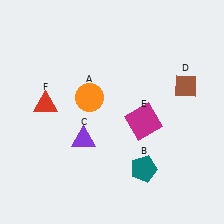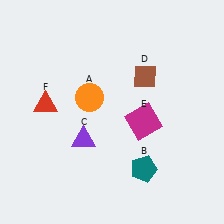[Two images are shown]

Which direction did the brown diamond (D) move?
The brown diamond (D) moved left.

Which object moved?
The brown diamond (D) moved left.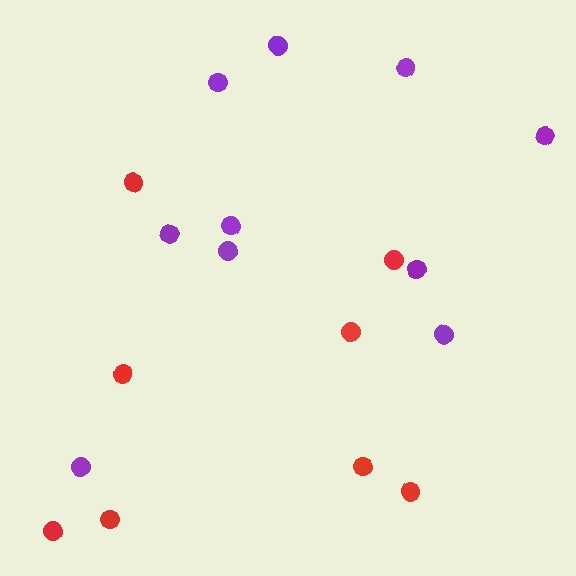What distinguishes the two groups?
There are 2 groups: one group of red circles (8) and one group of purple circles (10).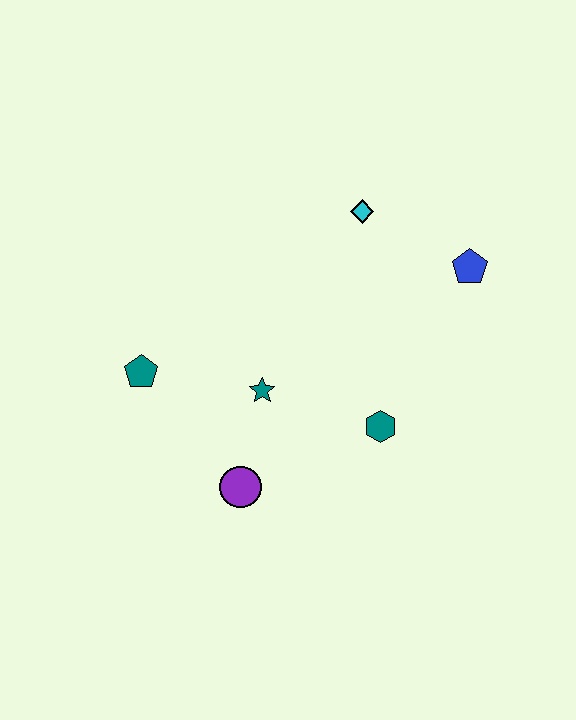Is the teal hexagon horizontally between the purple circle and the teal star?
No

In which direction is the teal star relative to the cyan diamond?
The teal star is below the cyan diamond.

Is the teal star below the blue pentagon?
Yes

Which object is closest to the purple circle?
The teal star is closest to the purple circle.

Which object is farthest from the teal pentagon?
The blue pentagon is farthest from the teal pentagon.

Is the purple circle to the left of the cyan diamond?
Yes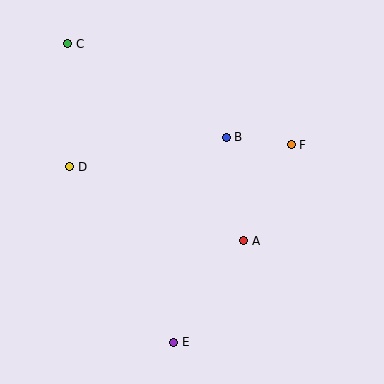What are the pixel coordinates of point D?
Point D is at (70, 167).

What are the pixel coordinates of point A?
Point A is at (244, 241).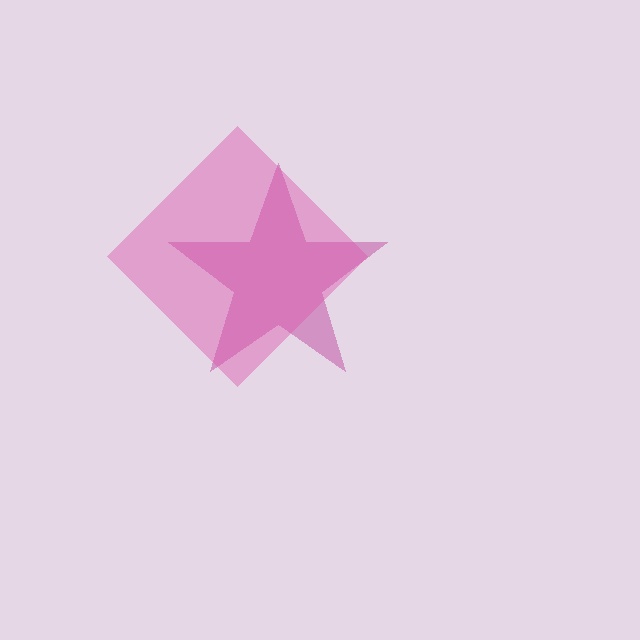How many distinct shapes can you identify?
There are 2 distinct shapes: a magenta star, a pink diamond.